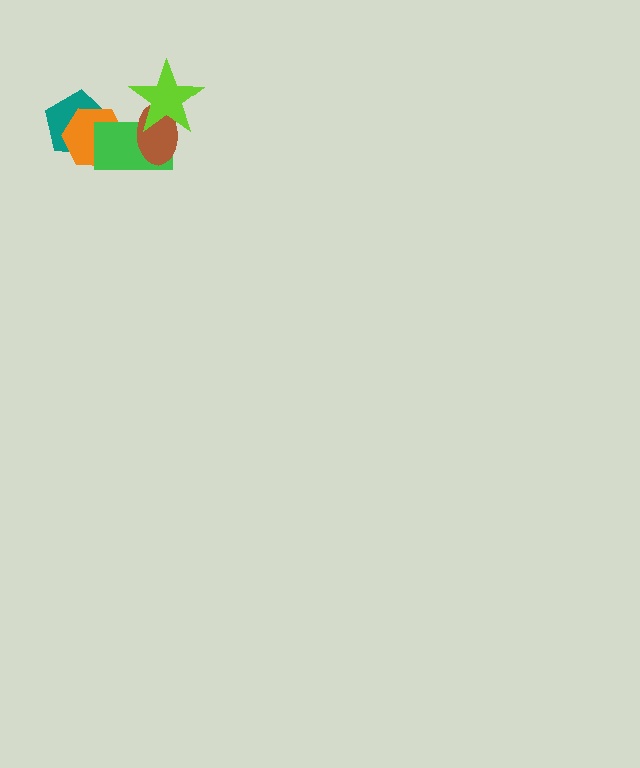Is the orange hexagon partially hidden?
Yes, it is partially covered by another shape.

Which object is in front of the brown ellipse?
The lime star is in front of the brown ellipse.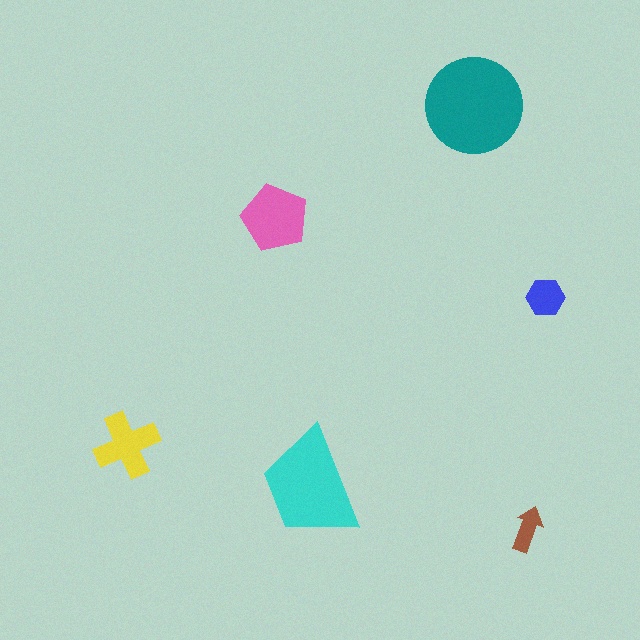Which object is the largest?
The teal circle.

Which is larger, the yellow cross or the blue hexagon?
The yellow cross.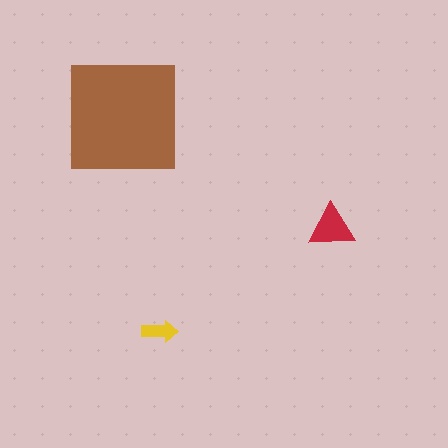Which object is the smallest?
The yellow arrow.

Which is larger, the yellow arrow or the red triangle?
The red triangle.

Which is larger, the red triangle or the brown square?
The brown square.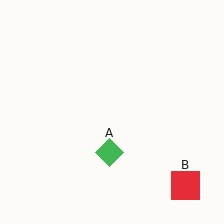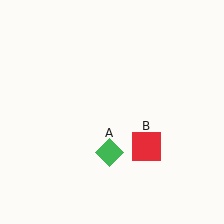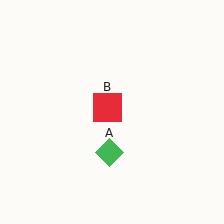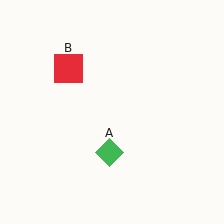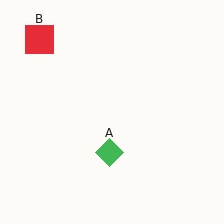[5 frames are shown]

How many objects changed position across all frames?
1 object changed position: red square (object B).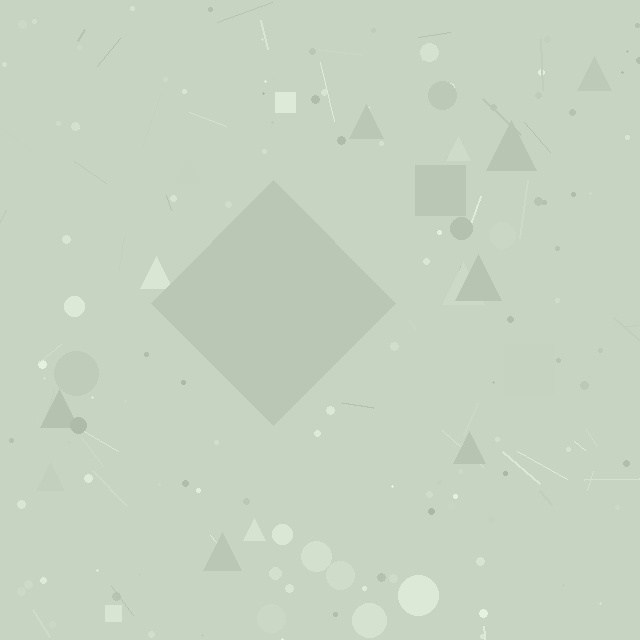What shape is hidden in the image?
A diamond is hidden in the image.